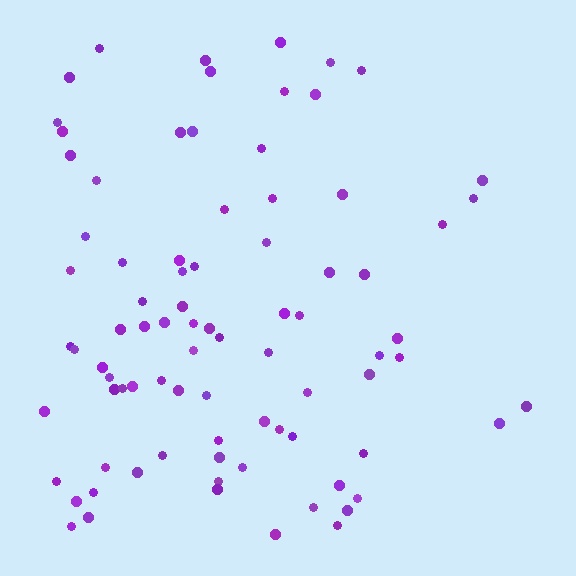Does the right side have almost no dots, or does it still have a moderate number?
Still a moderate number, just noticeably fewer than the left.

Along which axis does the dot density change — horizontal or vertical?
Horizontal.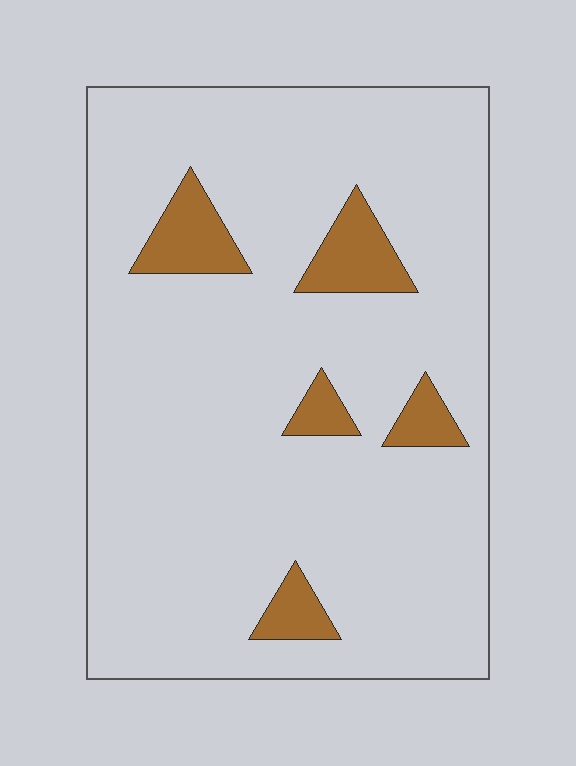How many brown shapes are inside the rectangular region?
5.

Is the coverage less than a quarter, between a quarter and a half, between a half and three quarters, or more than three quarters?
Less than a quarter.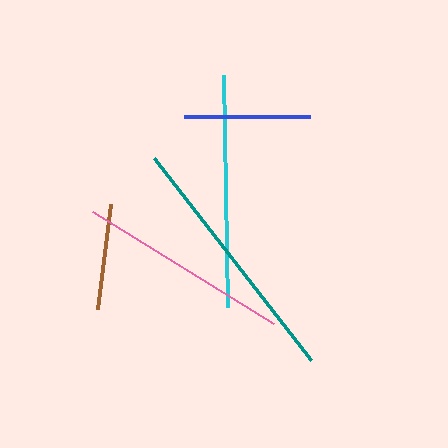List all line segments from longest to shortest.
From longest to shortest: teal, cyan, pink, blue, brown.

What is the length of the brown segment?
The brown segment is approximately 106 pixels long.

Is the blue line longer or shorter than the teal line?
The teal line is longer than the blue line.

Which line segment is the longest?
The teal line is the longest at approximately 256 pixels.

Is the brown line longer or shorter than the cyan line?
The cyan line is longer than the brown line.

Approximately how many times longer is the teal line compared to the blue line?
The teal line is approximately 2.0 times the length of the blue line.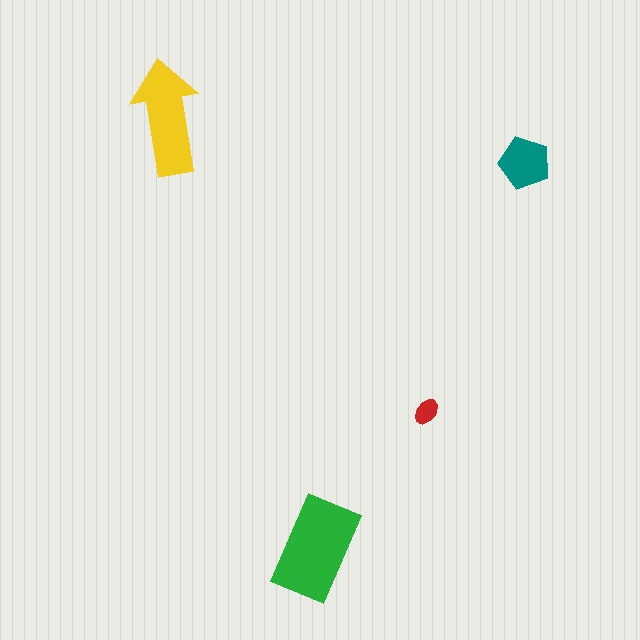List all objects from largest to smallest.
The green rectangle, the yellow arrow, the teal pentagon, the red ellipse.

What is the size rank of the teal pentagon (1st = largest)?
3rd.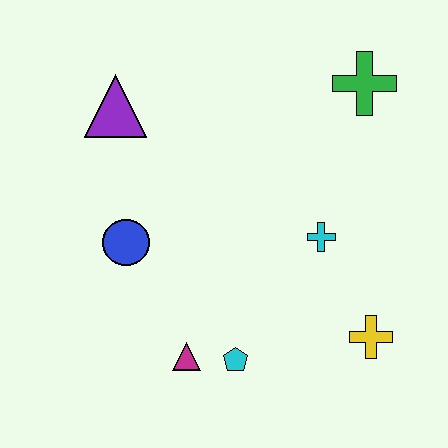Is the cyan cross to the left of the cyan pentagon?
No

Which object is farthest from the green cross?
The magenta triangle is farthest from the green cross.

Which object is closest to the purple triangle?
The blue circle is closest to the purple triangle.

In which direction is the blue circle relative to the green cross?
The blue circle is to the left of the green cross.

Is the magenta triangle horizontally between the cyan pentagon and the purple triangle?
Yes